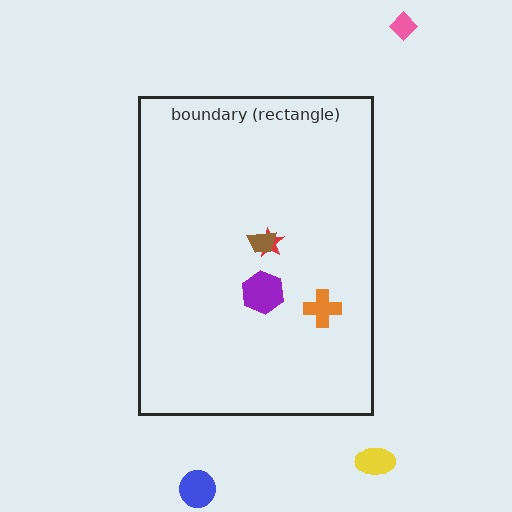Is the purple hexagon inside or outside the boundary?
Inside.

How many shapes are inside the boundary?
4 inside, 3 outside.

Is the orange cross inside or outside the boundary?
Inside.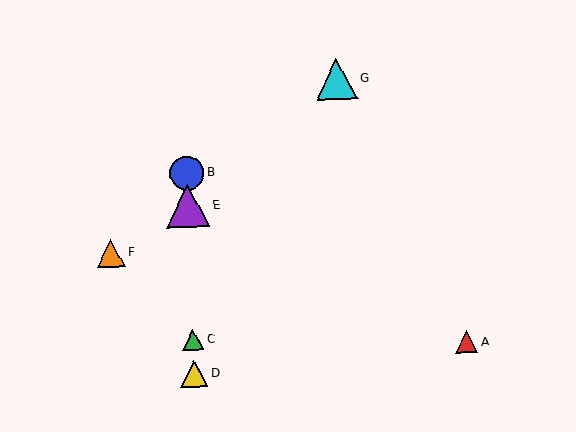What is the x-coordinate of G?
Object G is at x≈337.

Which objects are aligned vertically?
Objects B, C, D, E are aligned vertically.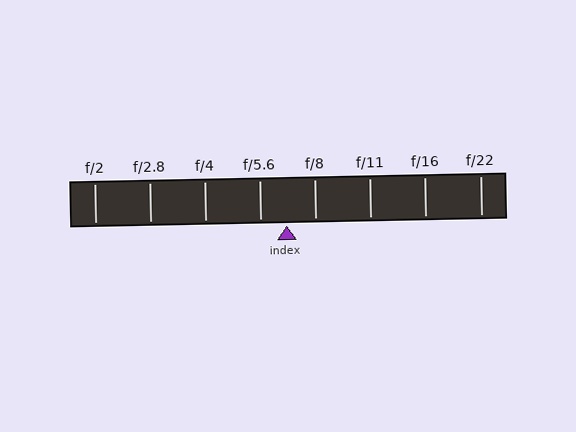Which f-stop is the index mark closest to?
The index mark is closest to f/5.6.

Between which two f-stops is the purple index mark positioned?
The index mark is between f/5.6 and f/8.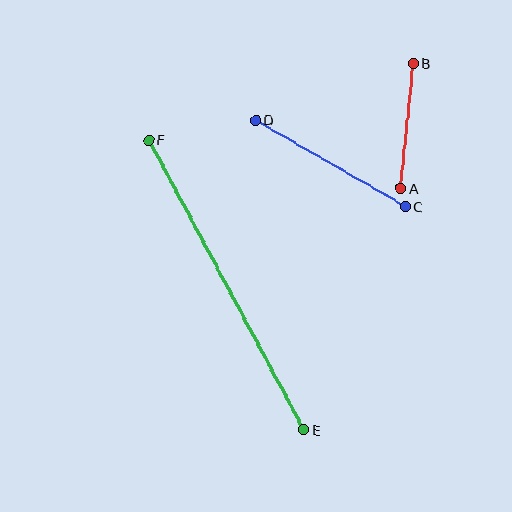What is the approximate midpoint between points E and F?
The midpoint is at approximately (226, 285) pixels.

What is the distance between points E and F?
The distance is approximately 329 pixels.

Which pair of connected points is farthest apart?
Points E and F are farthest apart.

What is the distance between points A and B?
The distance is approximately 126 pixels.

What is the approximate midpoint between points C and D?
The midpoint is at approximately (330, 163) pixels.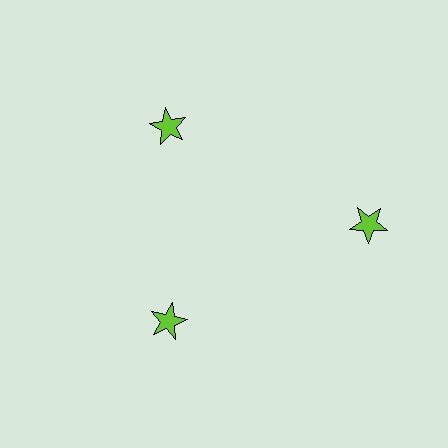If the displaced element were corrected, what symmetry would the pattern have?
It would have 3-fold rotational symmetry — the pattern would map onto itself every 120 degrees.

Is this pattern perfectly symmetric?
No. The 3 lime stars are arranged in a ring, but one element near the 3 o'clock position is pushed outward from the center, breaking the 3-fold rotational symmetry.